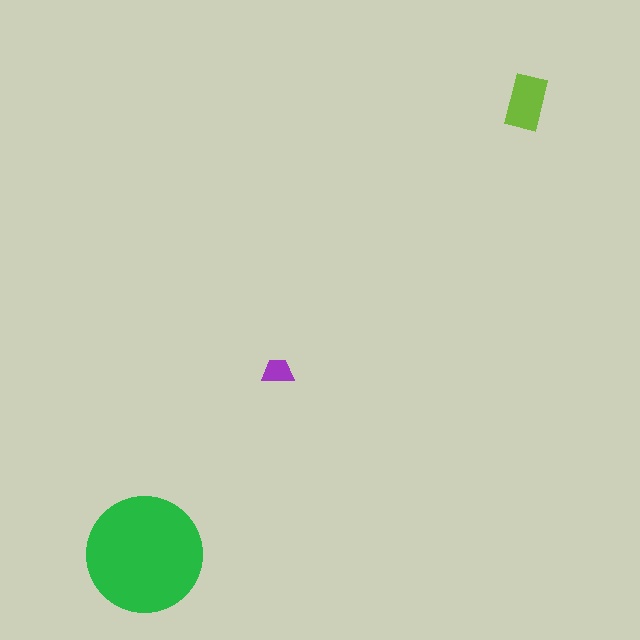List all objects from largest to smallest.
The green circle, the lime rectangle, the purple trapezoid.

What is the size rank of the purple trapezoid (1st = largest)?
3rd.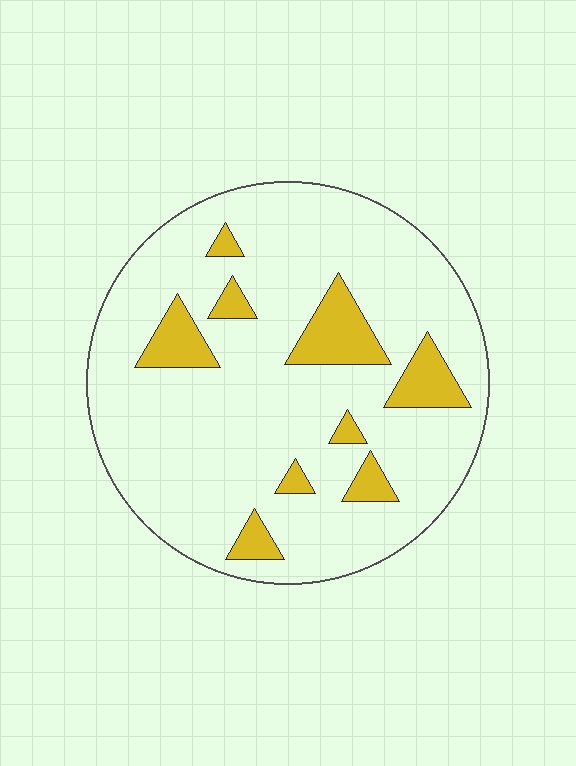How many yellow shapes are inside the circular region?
9.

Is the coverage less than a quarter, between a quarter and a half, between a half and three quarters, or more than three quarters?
Less than a quarter.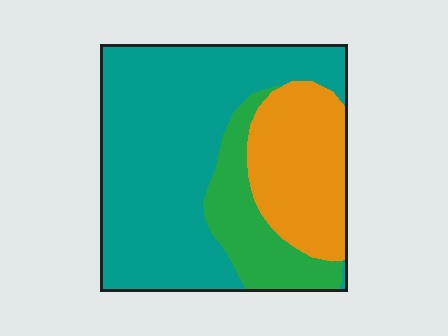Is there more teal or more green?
Teal.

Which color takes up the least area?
Green, at roughly 15%.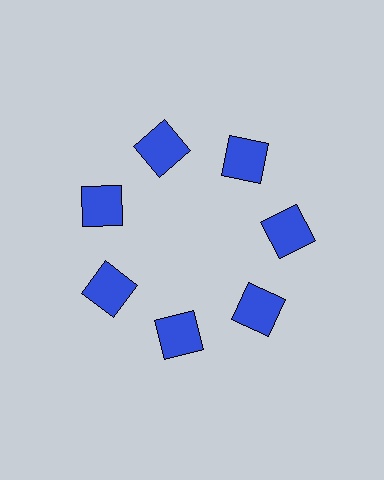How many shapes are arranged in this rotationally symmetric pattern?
There are 7 shapes, arranged in 7 groups of 1.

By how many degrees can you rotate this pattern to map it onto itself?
The pattern maps onto itself every 51 degrees of rotation.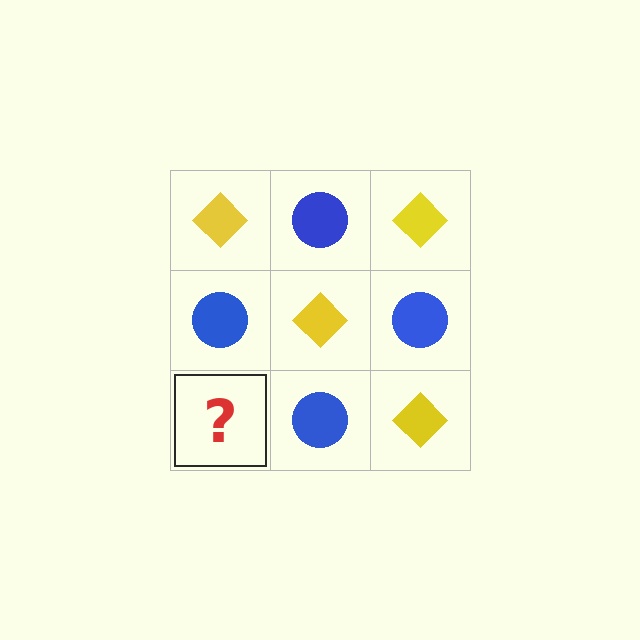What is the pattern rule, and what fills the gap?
The rule is that it alternates yellow diamond and blue circle in a checkerboard pattern. The gap should be filled with a yellow diamond.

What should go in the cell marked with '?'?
The missing cell should contain a yellow diamond.